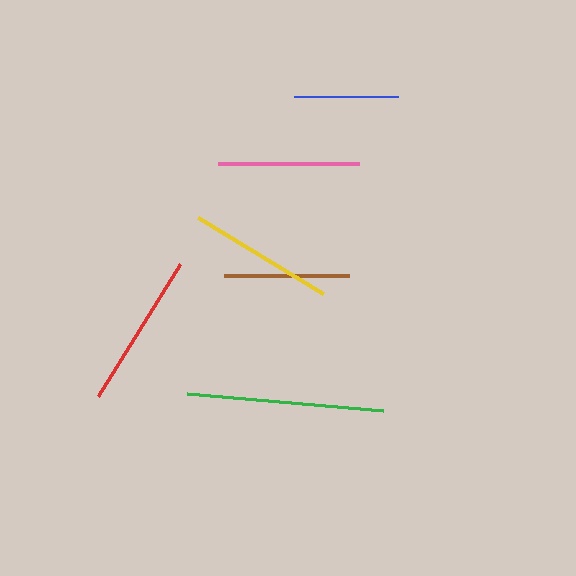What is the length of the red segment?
The red segment is approximately 155 pixels long.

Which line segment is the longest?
The green line is the longest at approximately 197 pixels.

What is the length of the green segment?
The green segment is approximately 197 pixels long.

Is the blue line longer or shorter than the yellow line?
The yellow line is longer than the blue line.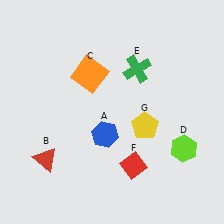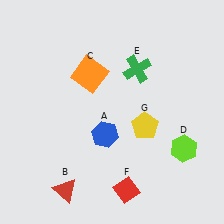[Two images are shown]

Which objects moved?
The objects that moved are: the red triangle (B), the red diamond (F).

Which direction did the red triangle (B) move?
The red triangle (B) moved down.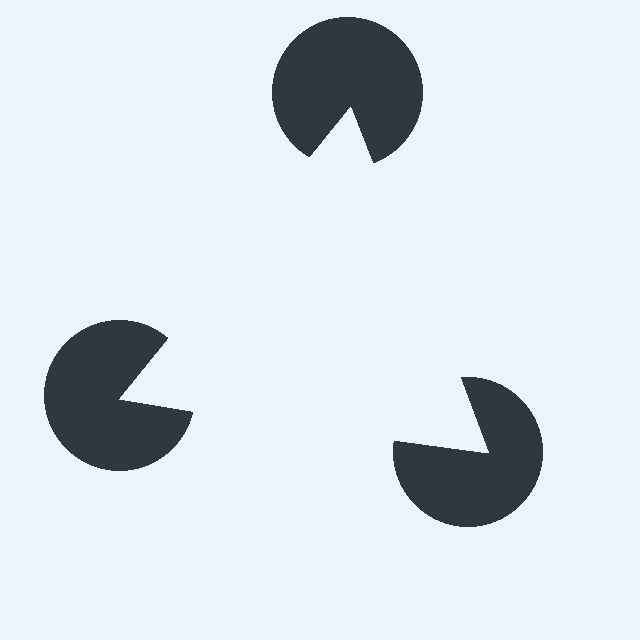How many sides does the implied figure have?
3 sides.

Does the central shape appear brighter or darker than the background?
It typically appears slightly brighter than the background, even though no actual brightness change is drawn.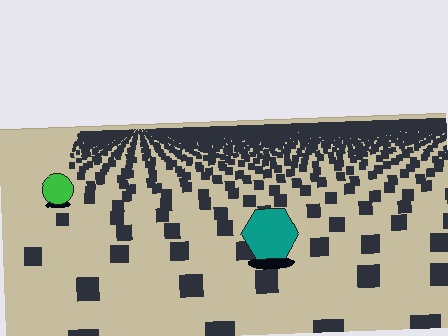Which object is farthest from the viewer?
The green circle is farthest from the viewer. It appears smaller and the ground texture around it is denser.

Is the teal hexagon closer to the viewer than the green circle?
Yes. The teal hexagon is closer — you can tell from the texture gradient: the ground texture is coarser near it.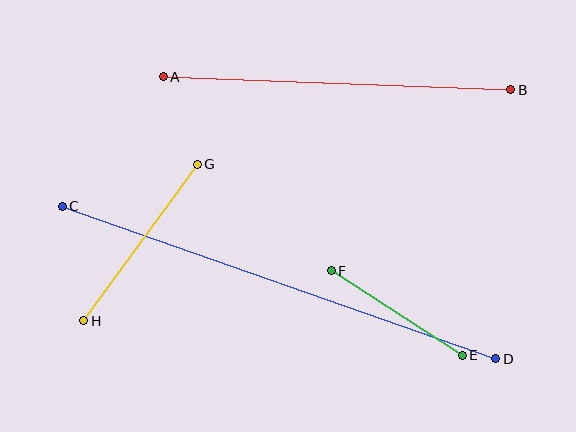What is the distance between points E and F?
The distance is approximately 156 pixels.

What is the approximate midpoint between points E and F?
The midpoint is at approximately (397, 313) pixels.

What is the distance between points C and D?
The distance is approximately 460 pixels.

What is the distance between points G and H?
The distance is approximately 193 pixels.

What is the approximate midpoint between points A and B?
The midpoint is at approximately (337, 83) pixels.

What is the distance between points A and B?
The distance is approximately 348 pixels.